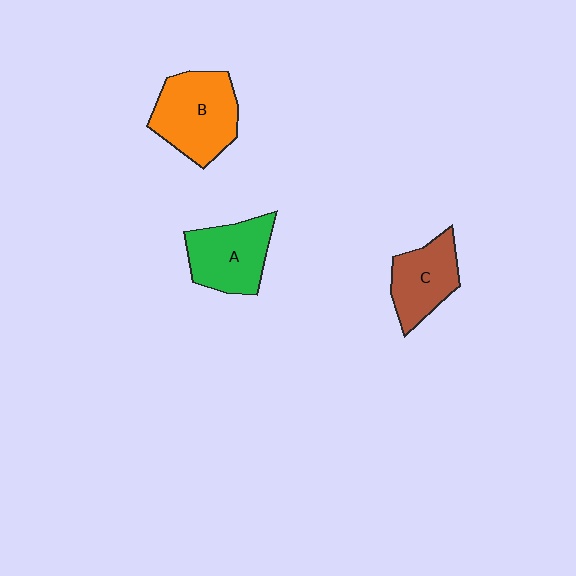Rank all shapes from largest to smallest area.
From largest to smallest: B (orange), A (green), C (brown).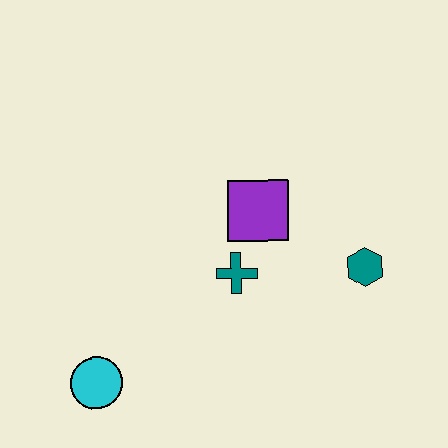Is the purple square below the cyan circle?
No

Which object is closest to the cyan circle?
The teal cross is closest to the cyan circle.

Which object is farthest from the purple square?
The cyan circle is farthest from the purple square.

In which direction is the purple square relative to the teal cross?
The purple square is above the teal cross.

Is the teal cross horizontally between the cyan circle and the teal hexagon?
Yes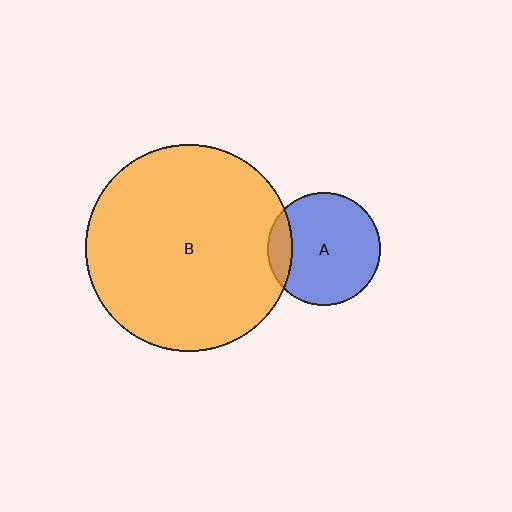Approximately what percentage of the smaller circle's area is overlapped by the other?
Approximately 15%.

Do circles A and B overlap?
Yes.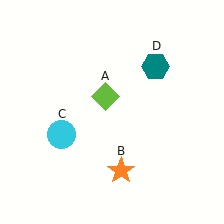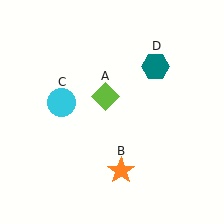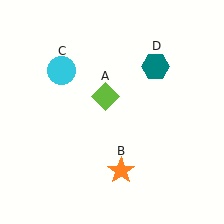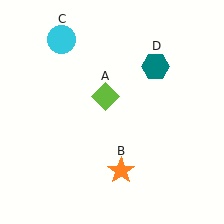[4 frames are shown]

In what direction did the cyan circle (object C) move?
The cyan circle (object C) moved up.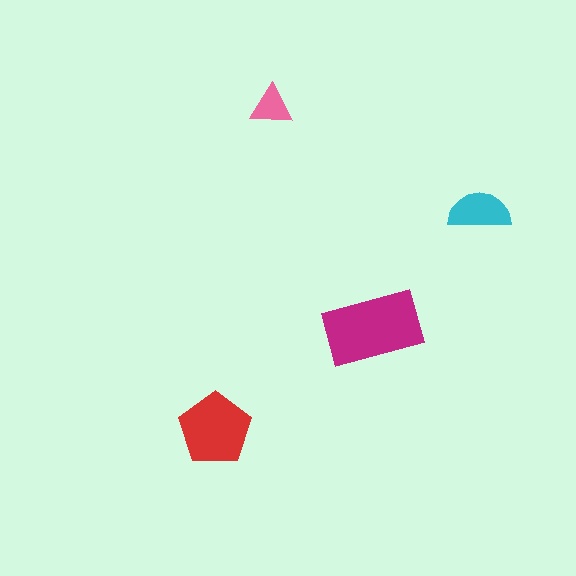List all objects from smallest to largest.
The pink triangle, the cyan semicircle, the red pentagon, the magenta rectangle.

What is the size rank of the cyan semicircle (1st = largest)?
3rd.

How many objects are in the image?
There are 4 objects in the image.